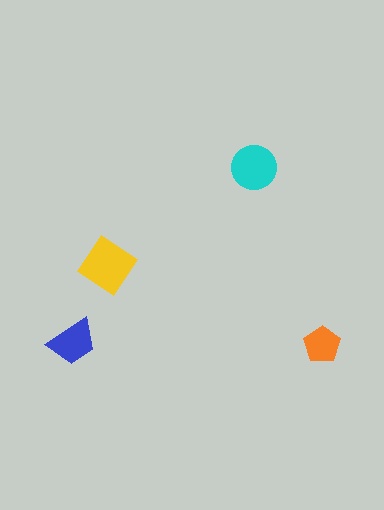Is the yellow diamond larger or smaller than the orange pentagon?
Larger.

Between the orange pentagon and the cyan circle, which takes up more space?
The cyan circle.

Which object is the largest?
The yellow diamond.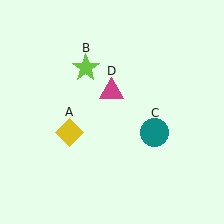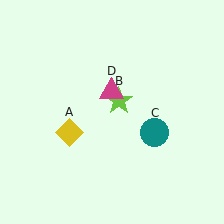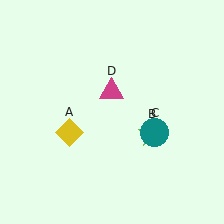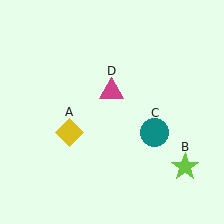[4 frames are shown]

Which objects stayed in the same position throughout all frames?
Yellow diamond (object A) and teal circle (object C) and magenta triangle (object D) remained stationary.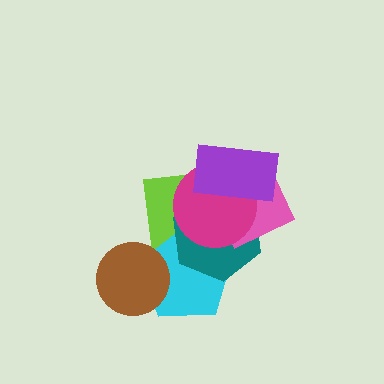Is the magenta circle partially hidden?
Yes, it is partially covered by another shape.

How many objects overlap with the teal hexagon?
5 objects overlap with the teal hexagon.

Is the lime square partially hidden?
Yes, it is partially covered by another shape.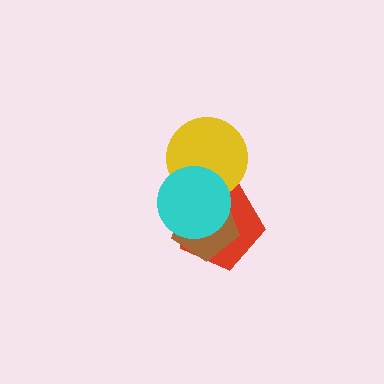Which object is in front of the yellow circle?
The cyan circle is in front of the yellow circle.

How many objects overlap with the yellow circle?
3 objects overlap with the yellow circle.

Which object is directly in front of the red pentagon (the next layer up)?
The brown pentagon is directly in front of the red pentagon.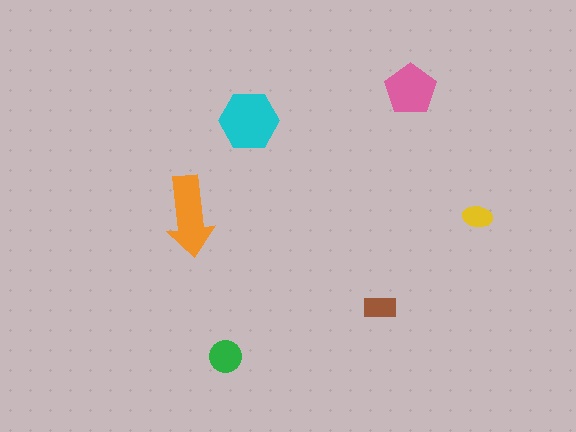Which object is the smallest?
The yellow ellipse.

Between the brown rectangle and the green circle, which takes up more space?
The green circle.